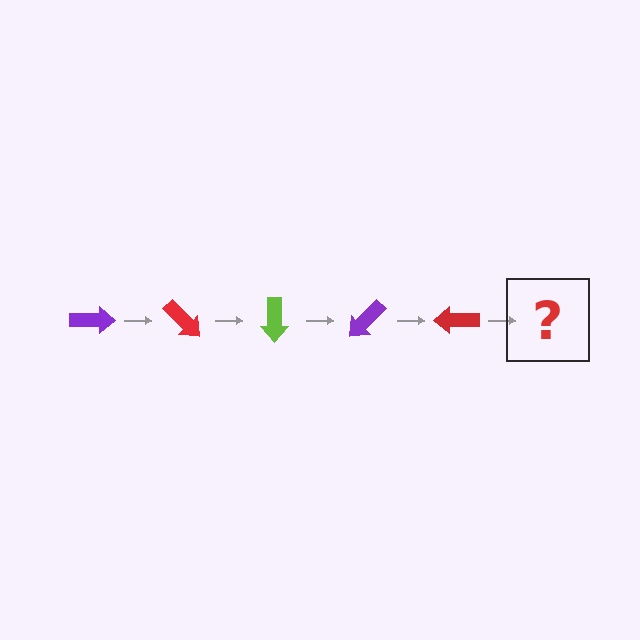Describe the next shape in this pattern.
It should be a lime arrow, rotated 225 degrees from the start.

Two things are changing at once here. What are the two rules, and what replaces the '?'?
The two rules are that it rotates 45 degrees each step and the color cycles through purple, red, and lime. The '?' should be a lime arrow, rotated 225 degrees from the start.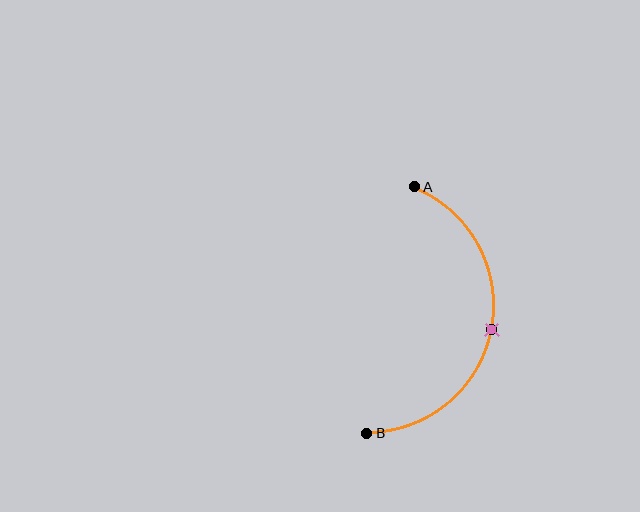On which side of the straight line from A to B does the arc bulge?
The arc bulges to the right of the straight line connecting A and B.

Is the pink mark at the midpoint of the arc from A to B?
Yes. The pink mark lies on the arc at equal arc-length from both A and B — it is the arc midpoint.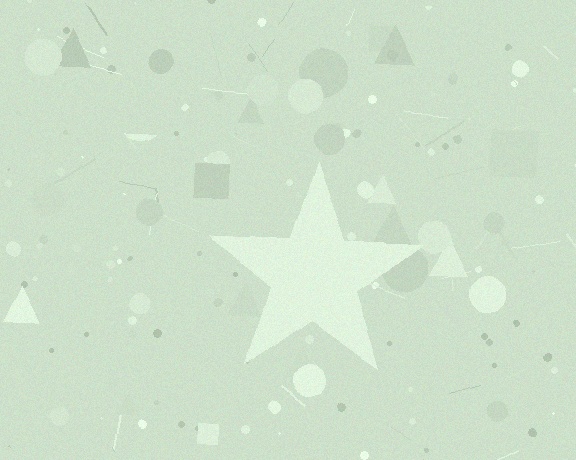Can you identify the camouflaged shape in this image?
The camouflaged shape is a star.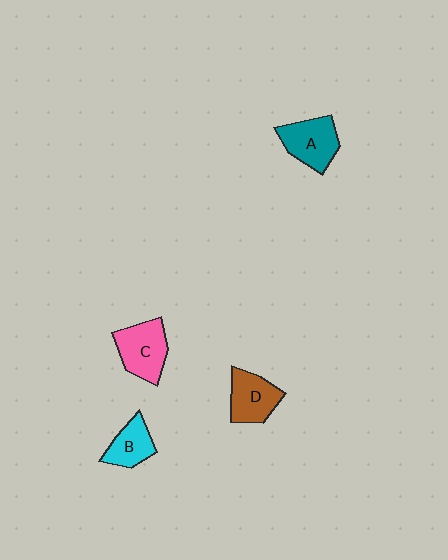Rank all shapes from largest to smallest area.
From largest to smallest: C (pink), A (teal), D (brown), B (cyan).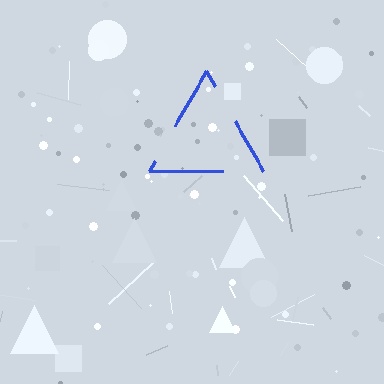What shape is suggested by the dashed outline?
The dashed outline suggests a triangle.